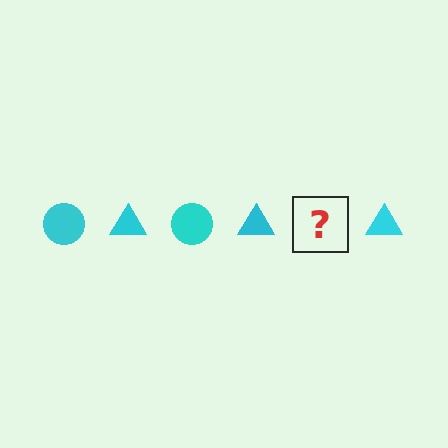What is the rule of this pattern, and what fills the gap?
The rule is that the pattern cycles through circle, triangle shapes in cyan. The gap should be filled with a cyan circle.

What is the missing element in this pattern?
The missing element is a cyan circle.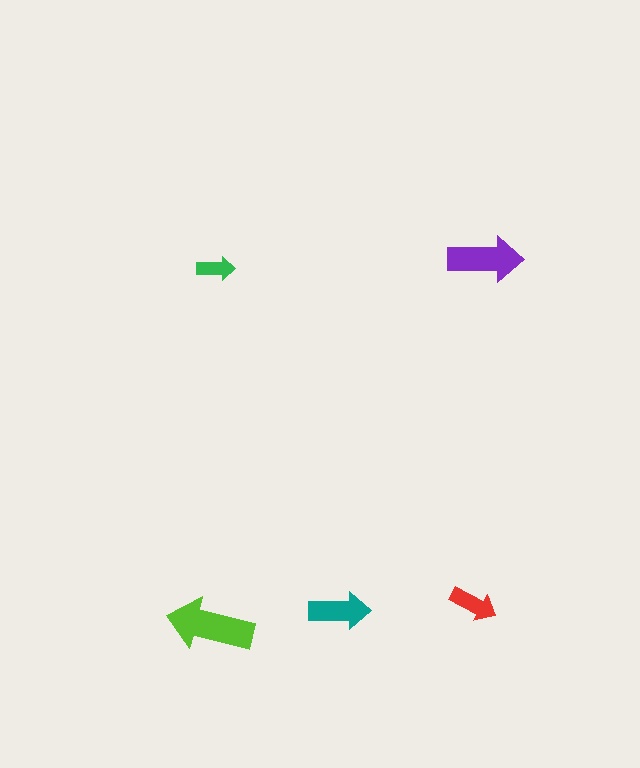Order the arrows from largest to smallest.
the lime one, the purple one, the teal one, the red one, the green one.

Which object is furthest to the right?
The purple arrow is rightmost.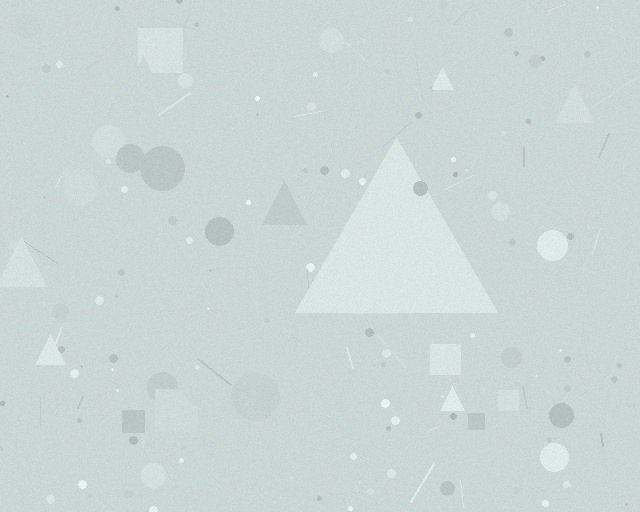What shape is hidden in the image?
A triangle is hidden in the image.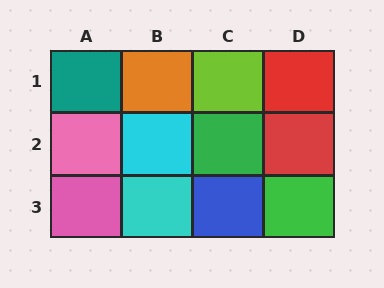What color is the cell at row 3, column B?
Cyan.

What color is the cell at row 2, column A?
Pink.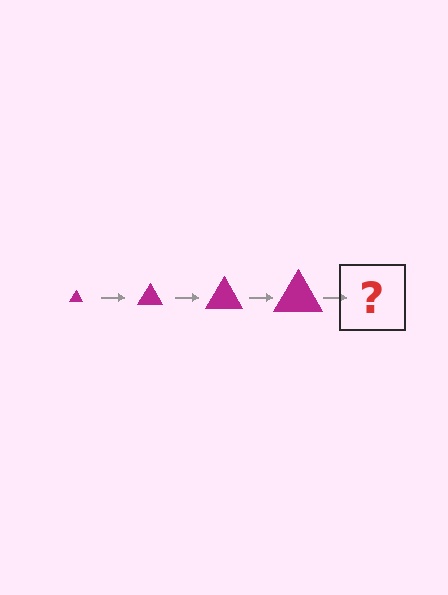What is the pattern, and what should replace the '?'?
The pattern is that the triangle gets progressively larger each step. The '?' should be a magenta triangle, larger than the previous one.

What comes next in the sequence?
The next element should be a magenta triangle, larger than the previous one.